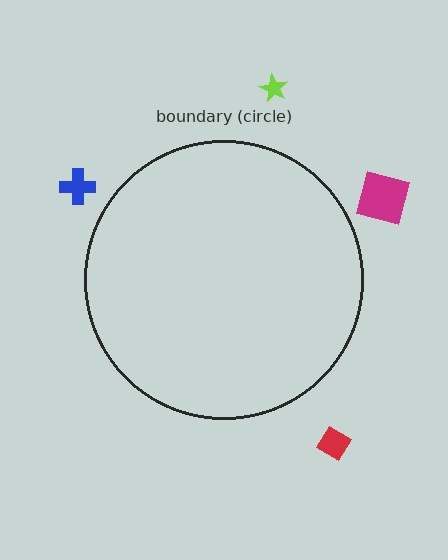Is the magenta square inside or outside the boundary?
Outside.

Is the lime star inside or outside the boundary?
Outside.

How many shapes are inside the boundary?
0 inside, 4 outside.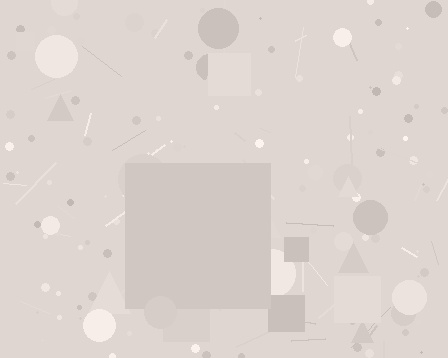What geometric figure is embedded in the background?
A square is embedded in the background.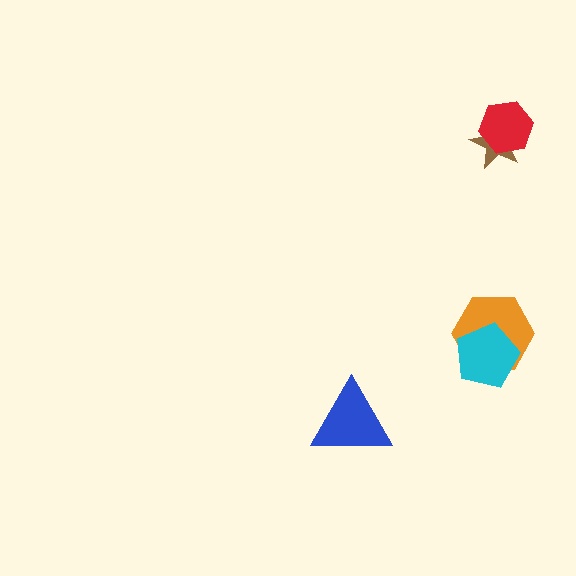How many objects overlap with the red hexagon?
1 object overlaps with the red hexagon.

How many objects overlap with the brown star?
1 object overlaps with the brown star.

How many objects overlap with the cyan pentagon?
1 object overlaps with the cyan pentagon.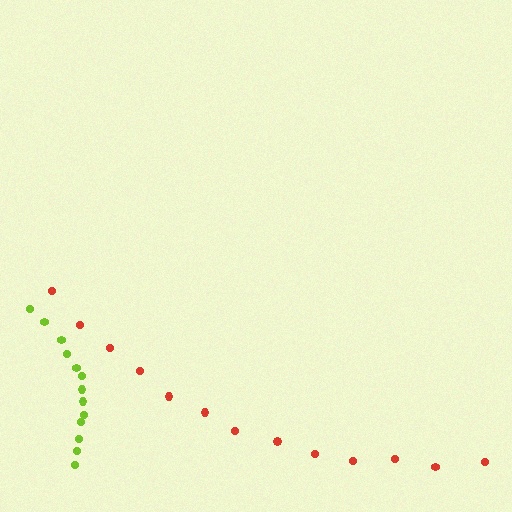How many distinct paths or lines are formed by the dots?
There are 2 distinct paths.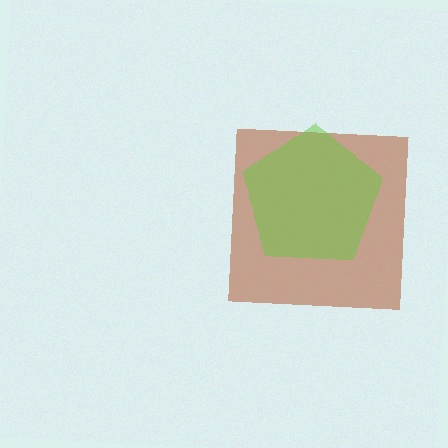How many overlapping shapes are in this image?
There are 2 overlapping shapes in the image.